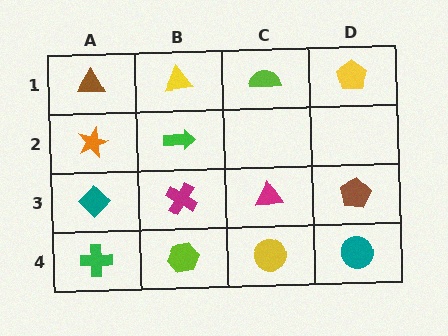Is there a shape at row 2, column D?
No, that cell is empty.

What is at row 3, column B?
A magenta cross.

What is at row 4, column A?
A green cross.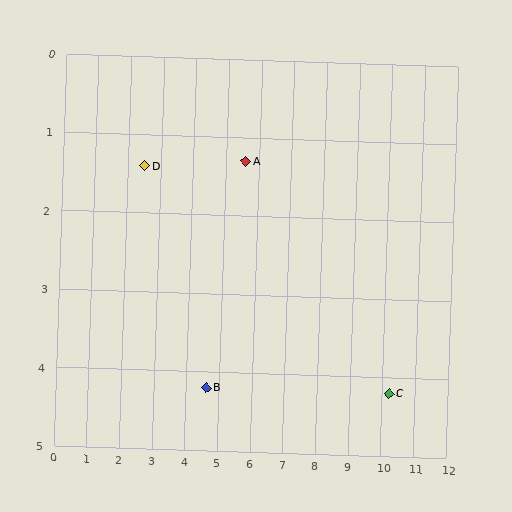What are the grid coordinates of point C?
Point C is at approximately (10.2, 4.2).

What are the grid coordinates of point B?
Point B is at approximately (4.6, 4.2).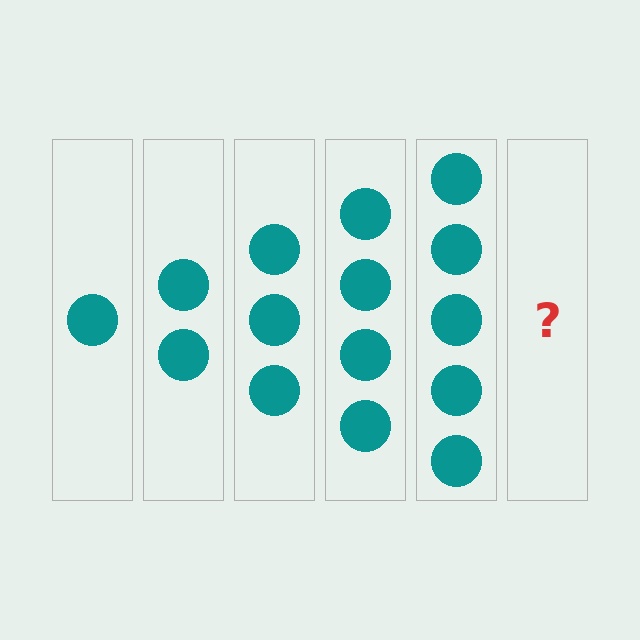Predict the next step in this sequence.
The next step is 6 circles.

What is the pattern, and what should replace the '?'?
The pattern is that each step adds one more circle. The '?' should be 6 circles.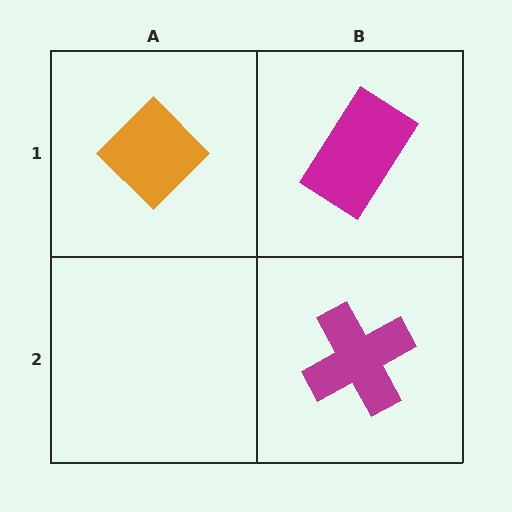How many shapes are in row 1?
2 shapes.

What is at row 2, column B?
A magenta cross.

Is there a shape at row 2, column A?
No, that cell is empty.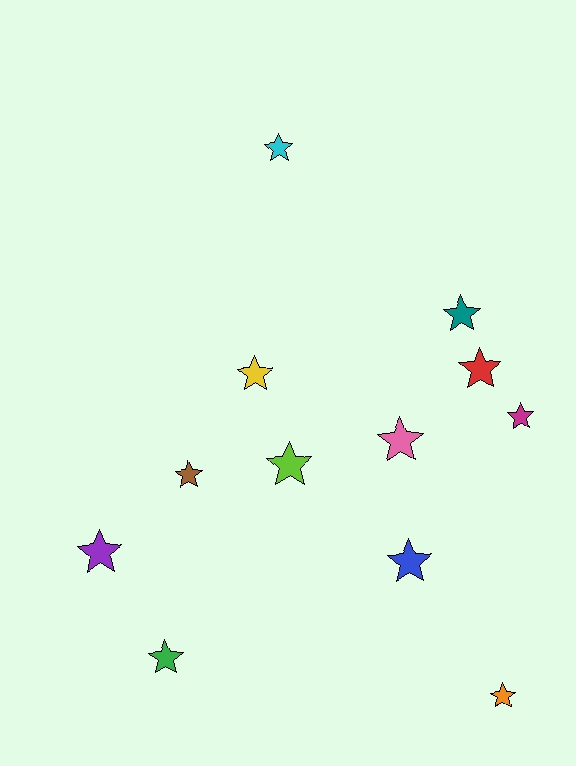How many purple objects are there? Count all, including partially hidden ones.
There is 1 purple object.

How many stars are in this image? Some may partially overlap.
There are 12 stars.